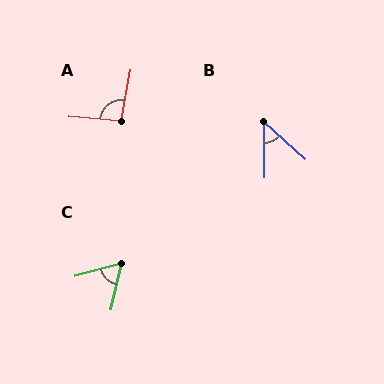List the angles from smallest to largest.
B (48°), C (62°), A (95°).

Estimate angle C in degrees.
Approximately 62 degrees.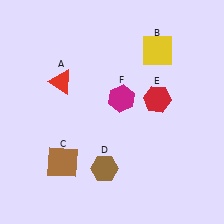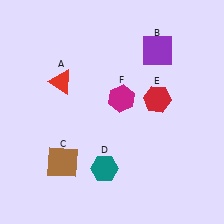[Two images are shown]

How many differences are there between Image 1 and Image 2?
There are 2 differences between the two images.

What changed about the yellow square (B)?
In Image 1, B is yellow. In Image 2, it changed to purple.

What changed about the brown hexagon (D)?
In Image 1, D is brown. In Image 2, it changed to teal.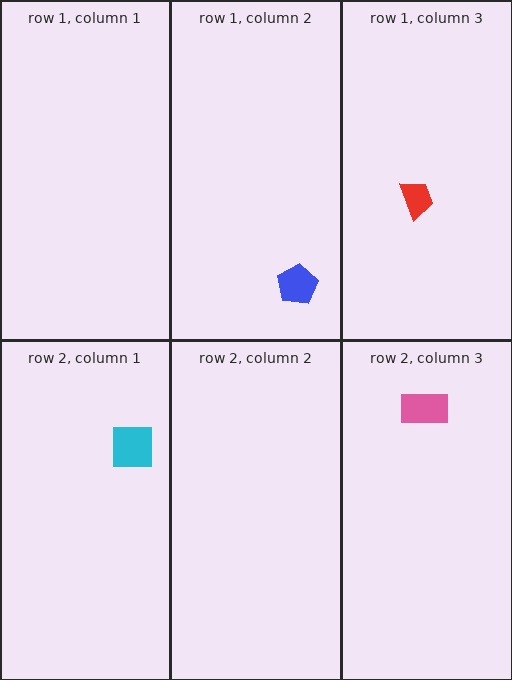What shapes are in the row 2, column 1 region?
The cyan square.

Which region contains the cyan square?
The row 2, column 1 region.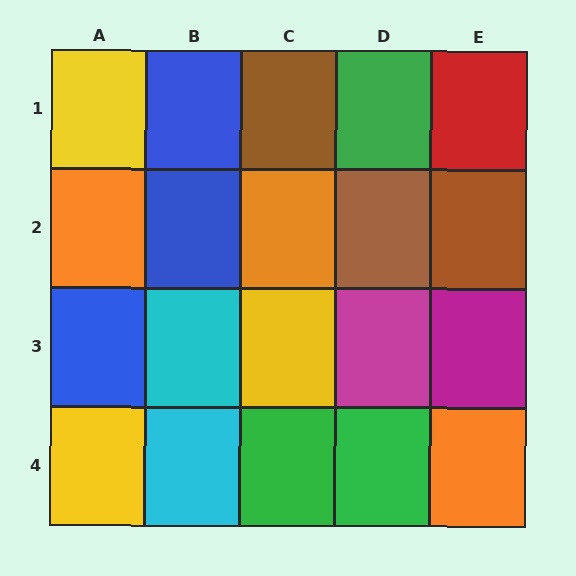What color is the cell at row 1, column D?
Green.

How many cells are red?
1 cell is red.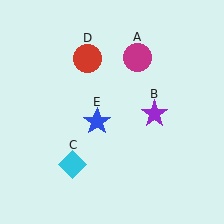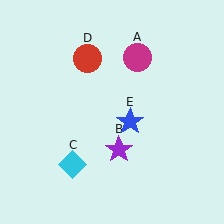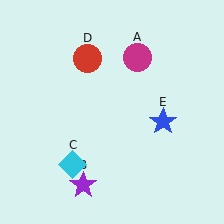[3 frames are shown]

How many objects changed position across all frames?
2 objects changed position: purple star (object B), blue star (object E).